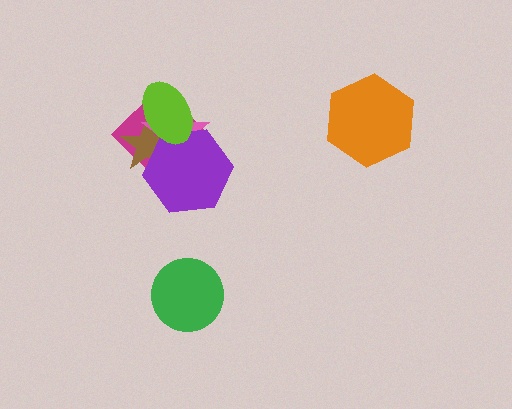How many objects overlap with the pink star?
4 objects overlap with the pink star.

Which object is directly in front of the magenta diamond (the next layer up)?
The brown star is directly in front of the magenta diamond.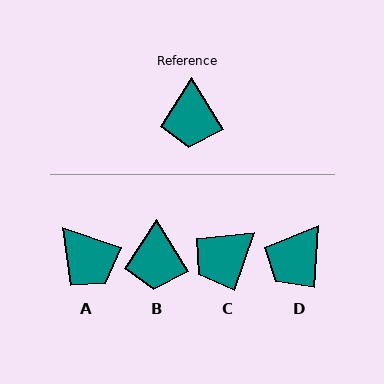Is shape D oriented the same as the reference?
No, it is off by about 35 degrees.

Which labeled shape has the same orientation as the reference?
B.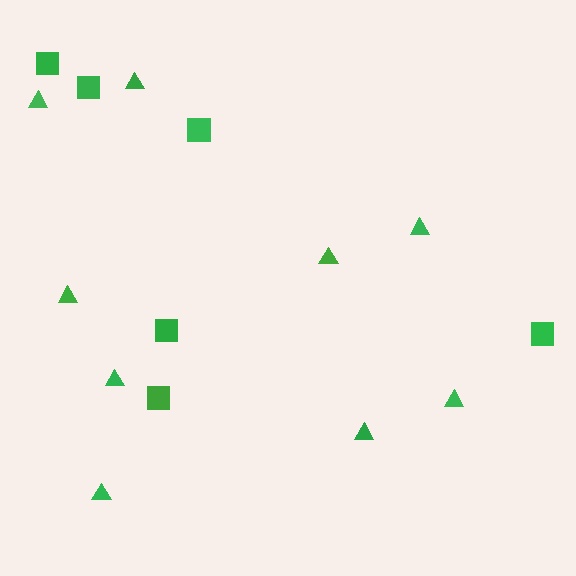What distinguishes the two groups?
There are 2 groups: one group of triangles (9) and one group of squares (6).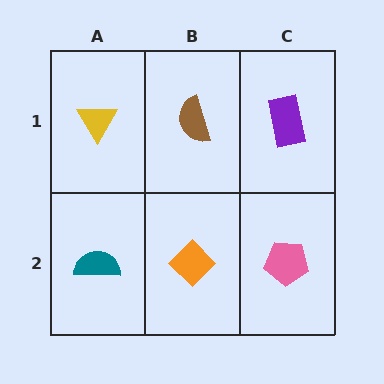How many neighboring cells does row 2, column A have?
2.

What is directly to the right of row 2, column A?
An orange diamond.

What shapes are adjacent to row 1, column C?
A pink pentagon (row 2, column C), a brown semicircle (row 1, column B).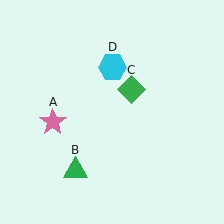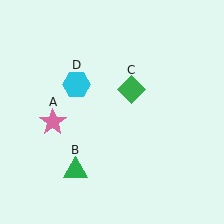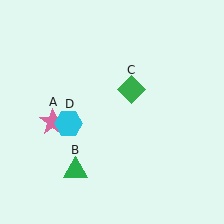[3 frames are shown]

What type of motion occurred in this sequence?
The cyan hexagon (object D) rotated counterclockwise around the center of the scene.